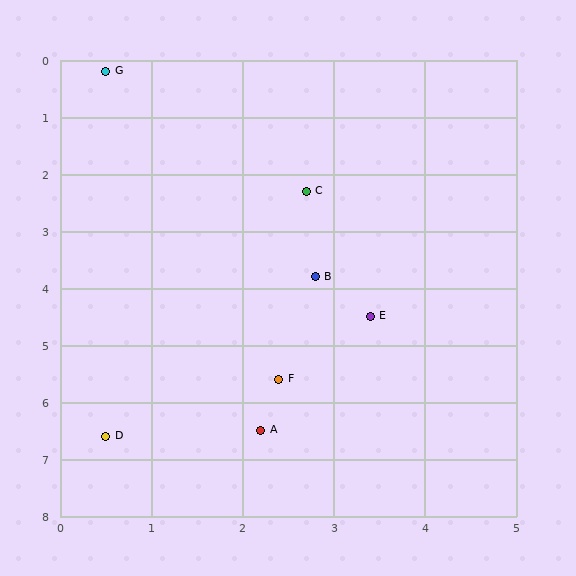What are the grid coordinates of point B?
Point B is at approximately (2.8, 3.8).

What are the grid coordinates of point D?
Point D is at approximately (0.5, 6.6).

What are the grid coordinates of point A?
Point A is at approximately (2.2, 6.5).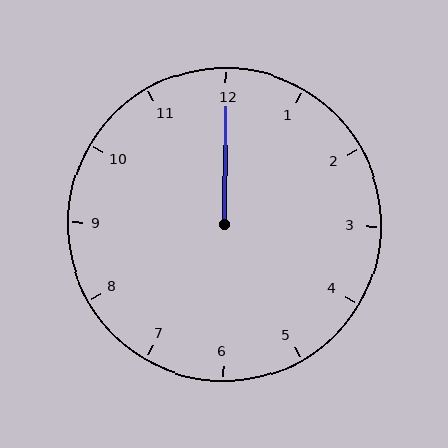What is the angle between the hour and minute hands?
Approximately 0 degrees.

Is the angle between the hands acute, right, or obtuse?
It is acute.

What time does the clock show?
12:00.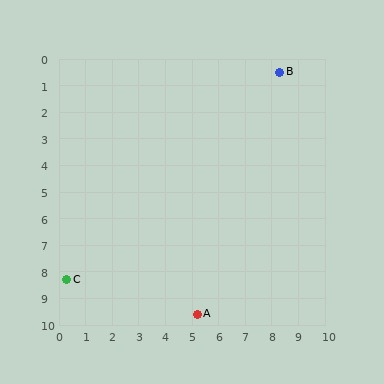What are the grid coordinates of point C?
Point C is at approximately (0.3, 8.3).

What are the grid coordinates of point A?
Point A is at approximately (5.2, 9.6).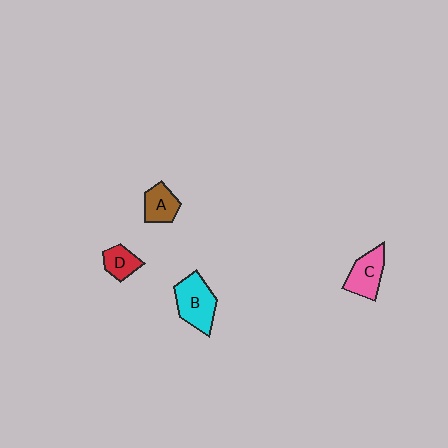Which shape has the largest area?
Shape B (cyan).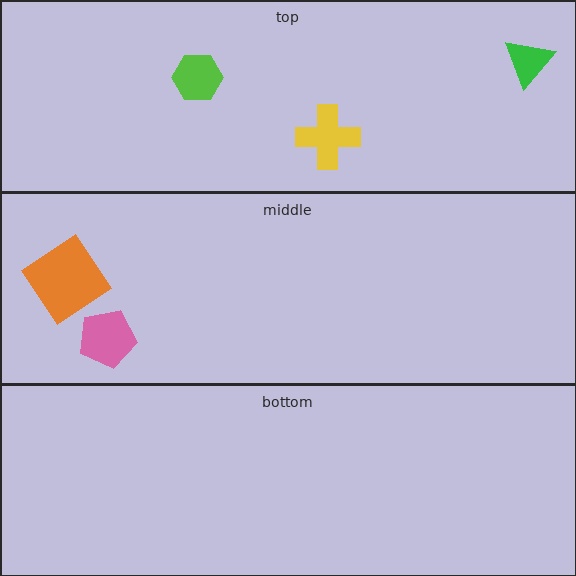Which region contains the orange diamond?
The middle region.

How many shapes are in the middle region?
2.